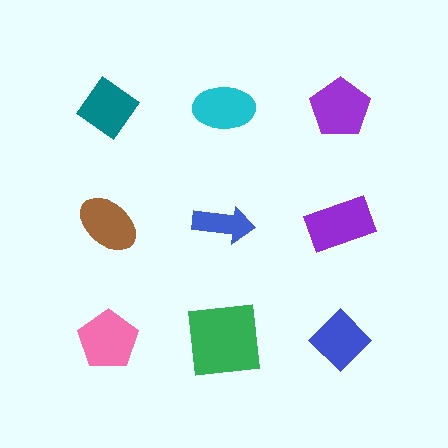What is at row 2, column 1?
A brown ellipse.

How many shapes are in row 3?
3 shapes.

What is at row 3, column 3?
A blue diamond.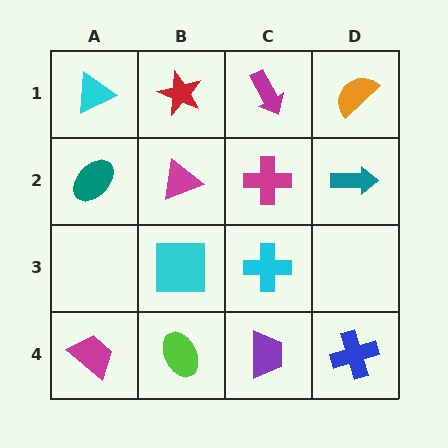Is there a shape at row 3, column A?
No, that cell is empty.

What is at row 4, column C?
A purple trapezoid.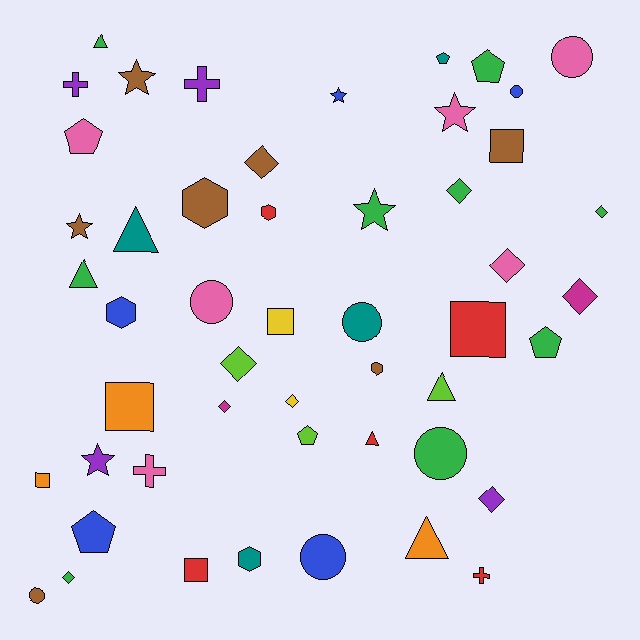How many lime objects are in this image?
There are 3 lime objects.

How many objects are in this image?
There are 50 objects.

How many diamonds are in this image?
There are 10 diamonds.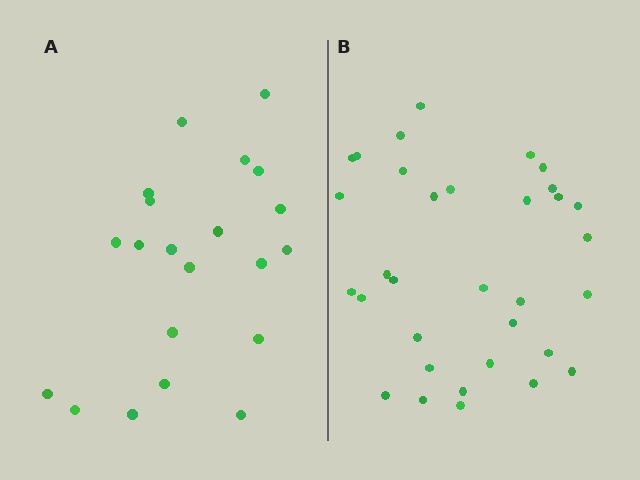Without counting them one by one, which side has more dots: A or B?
Region B (the right region) has more dots.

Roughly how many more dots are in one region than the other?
Region B has roughly 12 or so more dots than region A.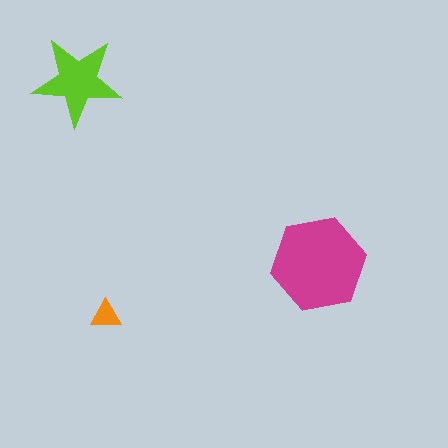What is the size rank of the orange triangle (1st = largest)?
3rd.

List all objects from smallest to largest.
The orange triangle, the lime star, the magenta hexagon.